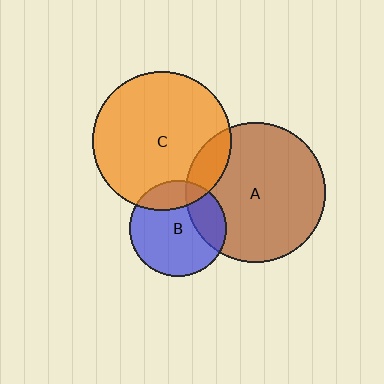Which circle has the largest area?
Circle A (brown).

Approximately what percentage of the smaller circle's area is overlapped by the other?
Approximately 15%.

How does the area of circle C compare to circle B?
Approximately 2.1 times.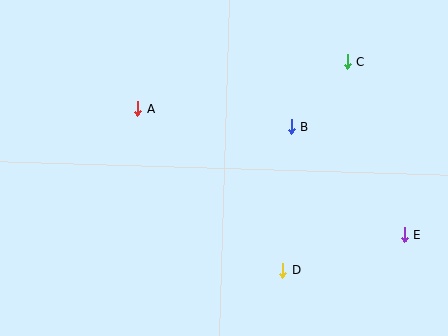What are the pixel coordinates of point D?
Point D is at (283, 270).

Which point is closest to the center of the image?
Point B at (291, 127) is closest to the center.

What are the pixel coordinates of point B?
Point B is at (291, 127).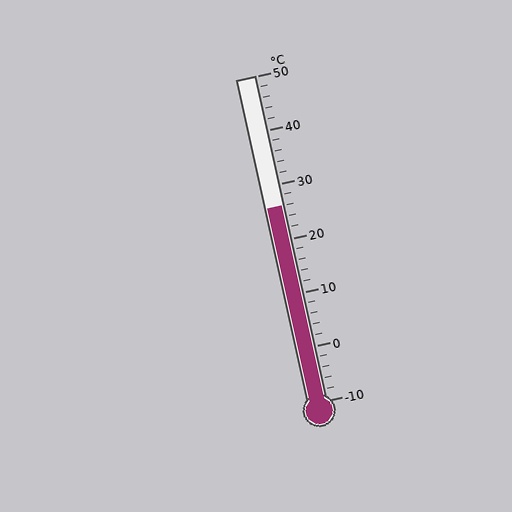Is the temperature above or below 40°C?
The temperature is below 40°C.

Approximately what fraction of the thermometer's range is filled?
The thermometer is filled to approximately 60% of its range.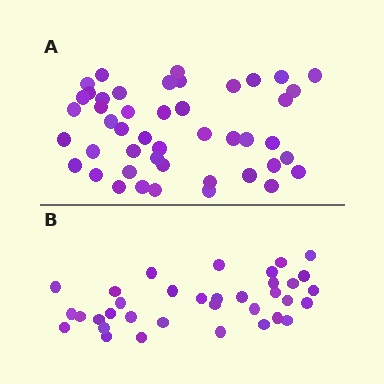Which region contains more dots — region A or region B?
Region A (the top region) has more dots.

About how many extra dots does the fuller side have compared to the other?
Region A has roughly 12 or so more dots than region B.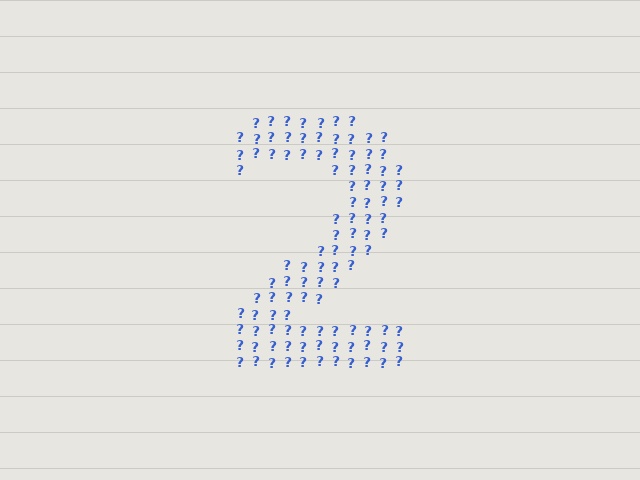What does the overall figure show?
The overall figure shows the digit 2.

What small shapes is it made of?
It is made of small question marks.